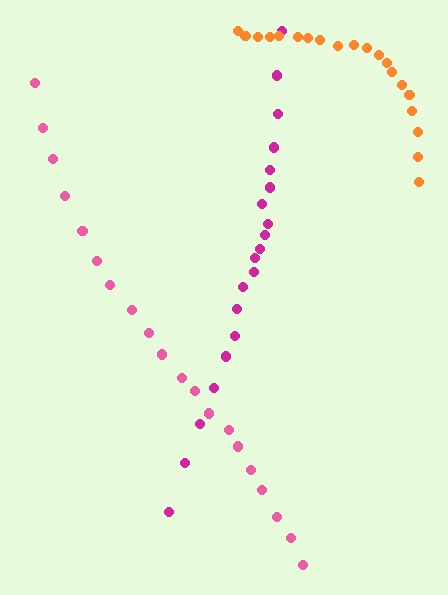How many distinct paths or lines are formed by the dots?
There are 3 distinct paths.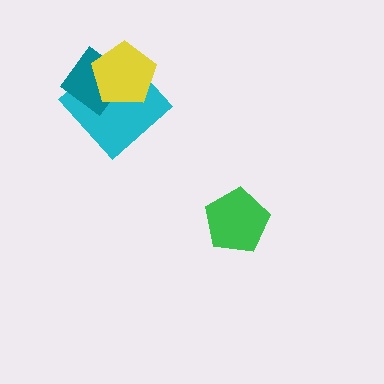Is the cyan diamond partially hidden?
Yes, it is partially covered by another shape.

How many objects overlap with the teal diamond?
2 objects overlap with the teal diamond.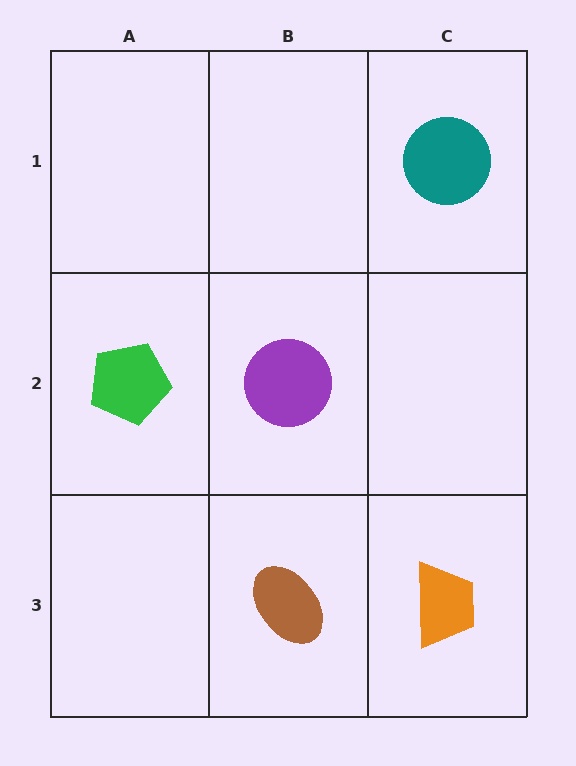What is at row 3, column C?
An orange trapezoid.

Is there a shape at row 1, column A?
No, that cell is empty.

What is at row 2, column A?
A green pentagon.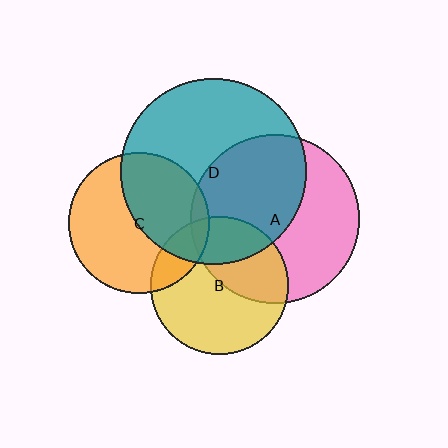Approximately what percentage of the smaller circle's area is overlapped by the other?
Approximately 25%.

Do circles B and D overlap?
Yes.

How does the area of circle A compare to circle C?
Approximately 1.4 times.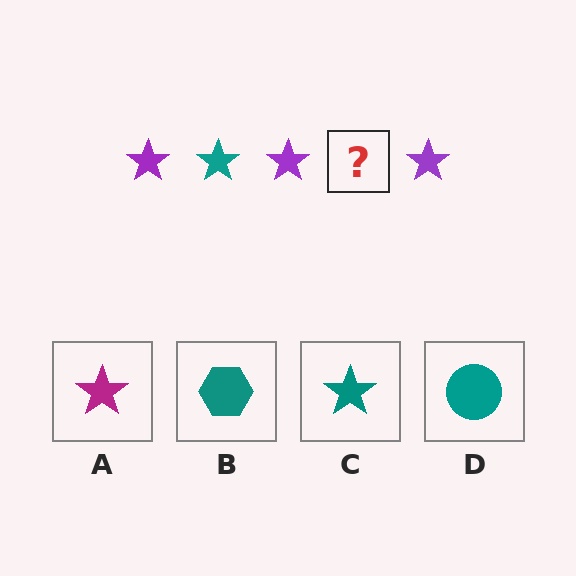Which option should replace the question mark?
Option C.